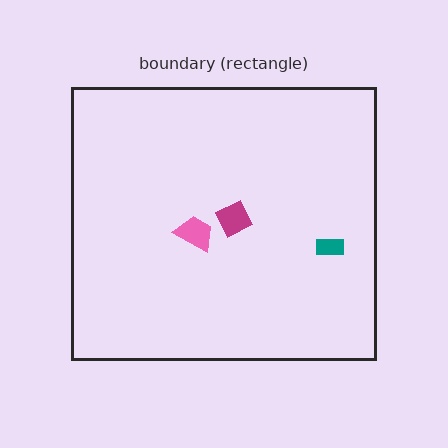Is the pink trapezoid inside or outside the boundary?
Inside.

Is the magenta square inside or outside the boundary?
Inside.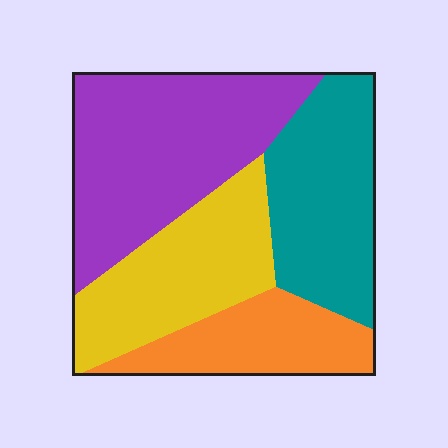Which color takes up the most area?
Purple, at roughly 35%.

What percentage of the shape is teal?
Teal covers about 25% of the shape.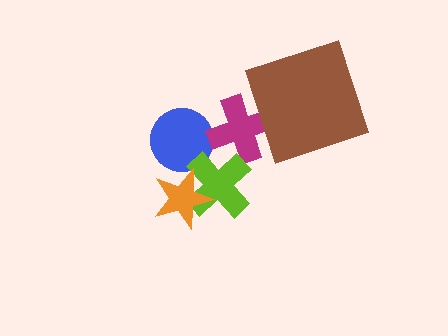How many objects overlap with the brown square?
1 object overlaps with the brown square.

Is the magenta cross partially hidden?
Yes, it is partially covered by another shape.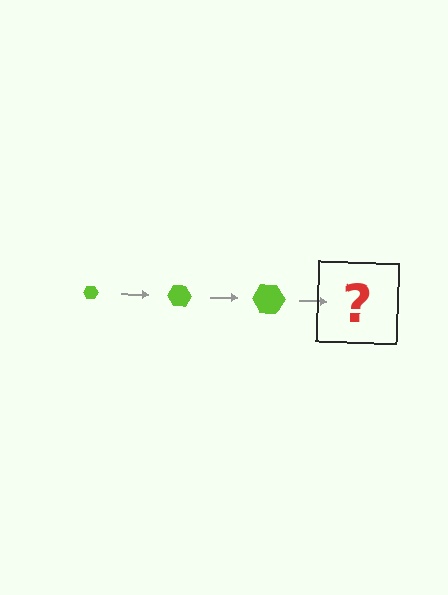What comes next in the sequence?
The next element should be a lime hexagon, larger than the previous one.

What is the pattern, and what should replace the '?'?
The pattern is that the hexagon gets progressively larger each step. The '?' should be a lime hexagon, larger than the previous one.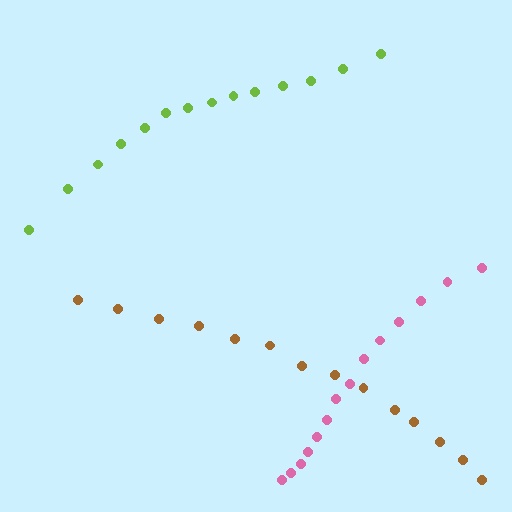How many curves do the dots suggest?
There are 3 distinct paths.